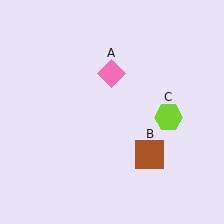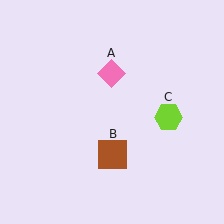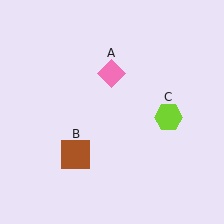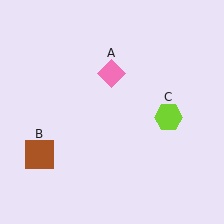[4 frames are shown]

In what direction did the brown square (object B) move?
The brown square (object B) moved left.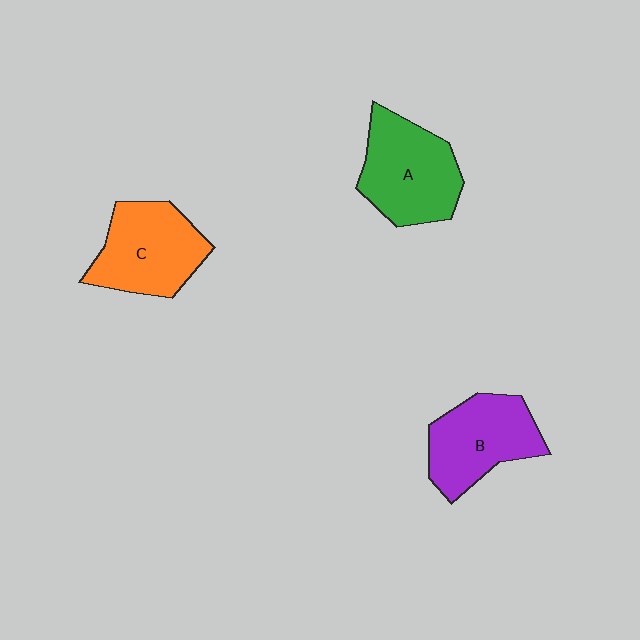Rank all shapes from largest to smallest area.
From largest to smallest: A (green), C (orange), B (purple).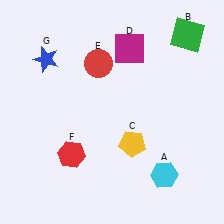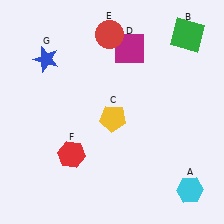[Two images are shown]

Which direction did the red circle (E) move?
The red circle (E) moved up.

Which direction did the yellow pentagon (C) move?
The yellow pentagon (C) moved up.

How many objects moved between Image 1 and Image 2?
3 objects moved between the two images.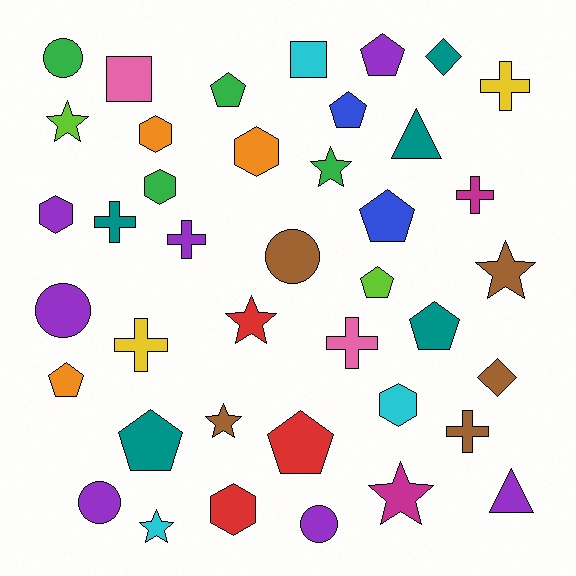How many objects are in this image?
There are 40 objects.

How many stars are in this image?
There are 7 stars.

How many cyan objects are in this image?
There are 3 cyan objects.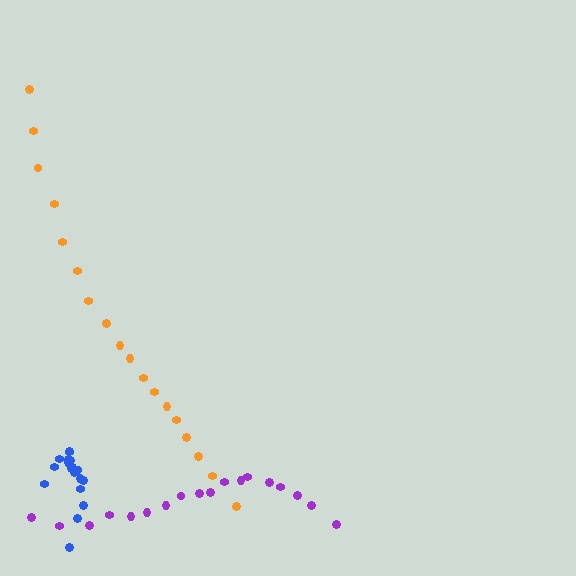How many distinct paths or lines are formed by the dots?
There are 3 distinct paths.